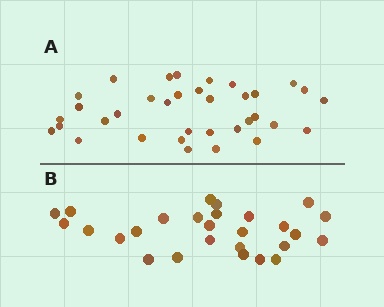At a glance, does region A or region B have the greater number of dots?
Region A (the top region) has more dots.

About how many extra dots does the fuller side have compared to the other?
Region A has roughly 8 or so more dots than region B.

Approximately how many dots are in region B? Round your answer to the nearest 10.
About 30 dots. (The exact count is 27, which rounds to 30.)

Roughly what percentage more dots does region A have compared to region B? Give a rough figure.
About 30% more.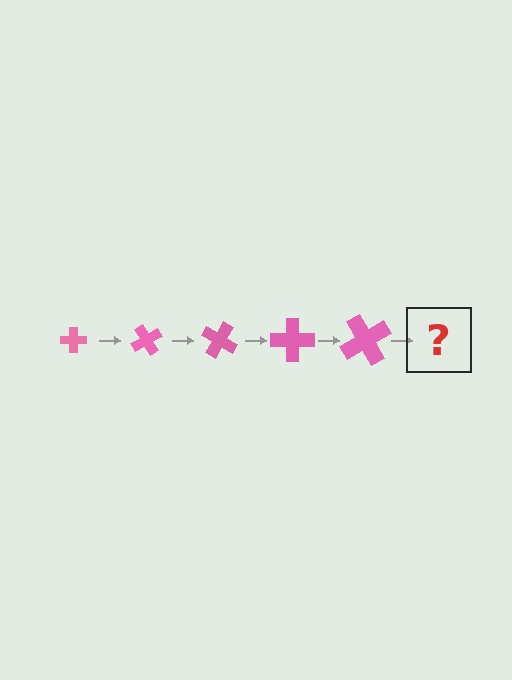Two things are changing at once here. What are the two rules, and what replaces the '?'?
The two rules are that the cross grows larger each step and it rotates 60 degrees each step. The '?' should be a cross, larger than the previous one and rotated 300 degrees from the start.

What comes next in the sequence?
The next element should be a cross, larger than the previous one and rotated 300 degrees from the start.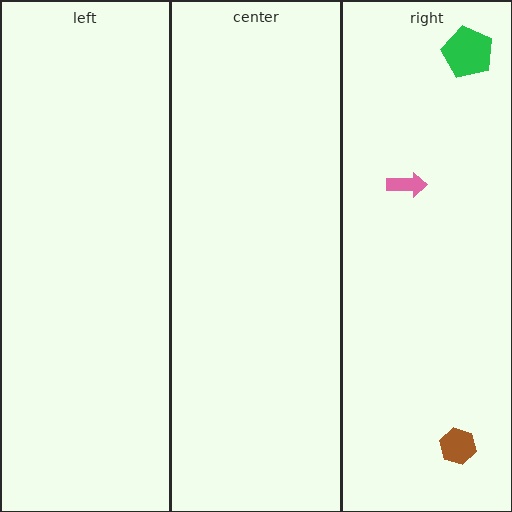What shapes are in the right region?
The green pentagon, the pink arrow, the brown hexagon.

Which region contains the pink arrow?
The right region.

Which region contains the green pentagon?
The right region.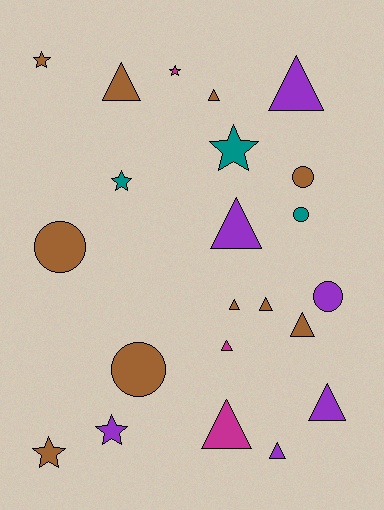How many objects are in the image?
There are 22 objects.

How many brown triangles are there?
There are 5 brown triangles.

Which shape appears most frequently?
Triangle, with 11 objects.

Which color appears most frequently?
Brown, with 10 objects.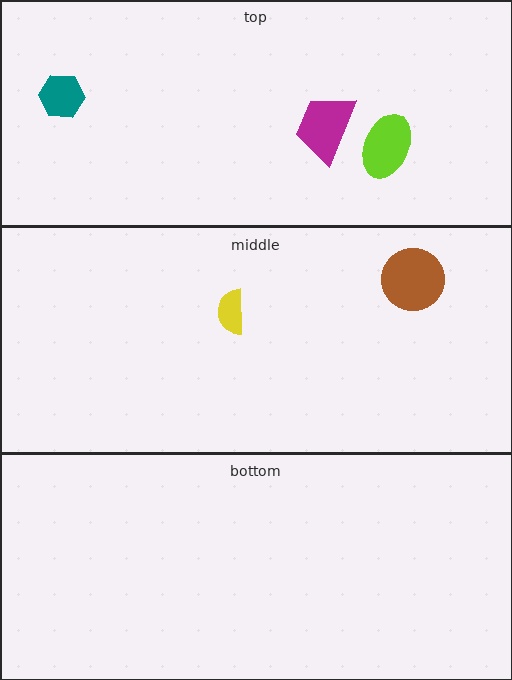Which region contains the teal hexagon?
The top region.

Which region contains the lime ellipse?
The top region.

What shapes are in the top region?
The magenta trapezoid, the teal hexagon, the lime ellipse.